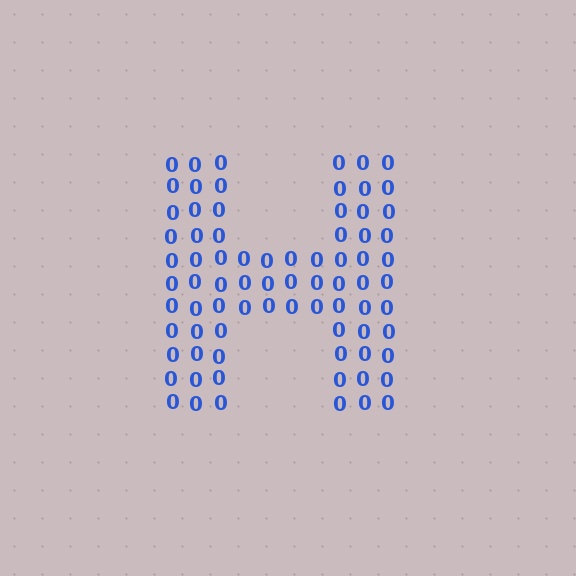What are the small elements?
The small elements are digit 0's.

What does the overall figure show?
The overall figure shows the letter H.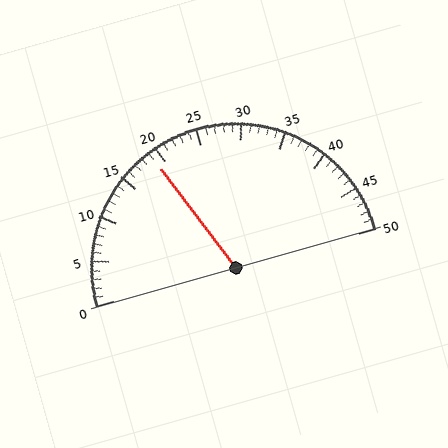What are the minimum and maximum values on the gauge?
The gauge ranges from 0 to 50.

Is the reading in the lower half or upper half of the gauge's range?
The reading is in the lower half of the range (0 to 50).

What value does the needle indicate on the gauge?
The needle indicates approximately 19.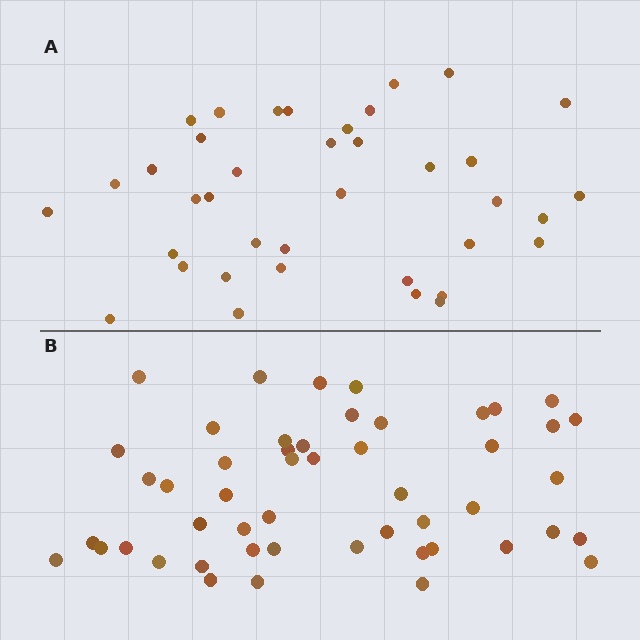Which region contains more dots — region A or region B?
Region B (the bottom region) has more dots.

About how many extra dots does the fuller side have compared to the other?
Region B has roughly 12 or so more dots than region A.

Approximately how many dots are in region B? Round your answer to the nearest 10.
About 50 dots.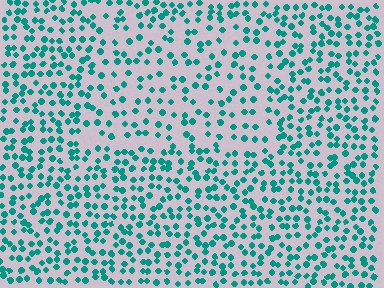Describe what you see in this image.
The image contains small teal elements arranged at two different densities. A rectangle-shaped region is visible where the elements are less densely packed than the surrounding area.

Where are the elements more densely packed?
The elements are more densely packed outside the rectangle boundary.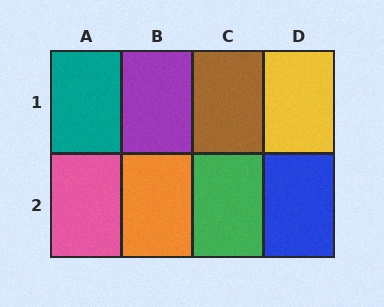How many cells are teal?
1 cell is teal.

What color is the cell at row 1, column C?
Brown.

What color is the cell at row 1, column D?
Yellow.